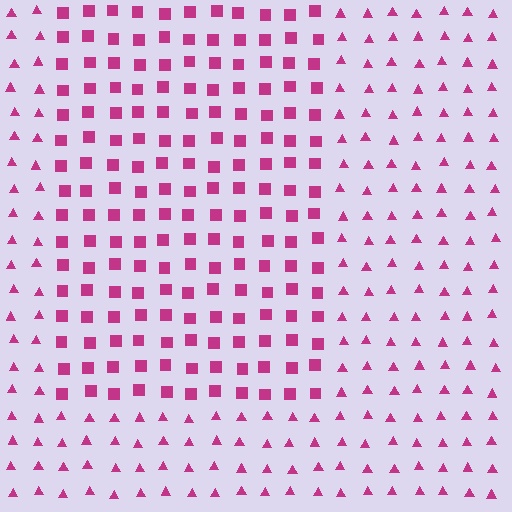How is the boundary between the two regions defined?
The boundary is defined by a change in element shape: squares inside vs. triangles outside. All elements share the same color and spacing.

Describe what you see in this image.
The image is filled with small magenta elements arranged in a uniform grid. A rectangle-shaped region contains squares, while the surrounding area contains triangles. The boundary is defined purely by the change in element shape.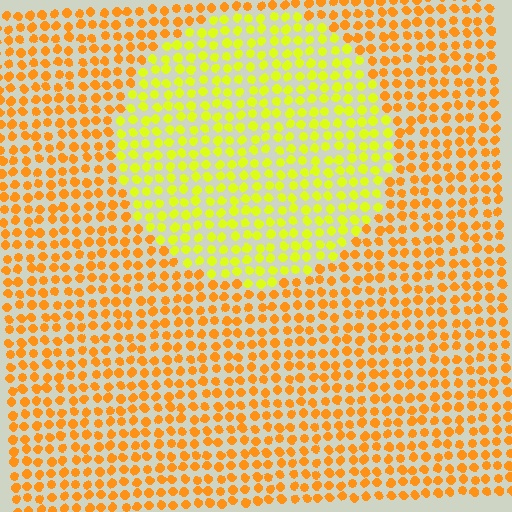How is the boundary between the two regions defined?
The boundary is defined purely by a slight shift in hue (about 37 degrees). Spacing, size, and orientation are identical on both sides.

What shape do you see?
I see a circle.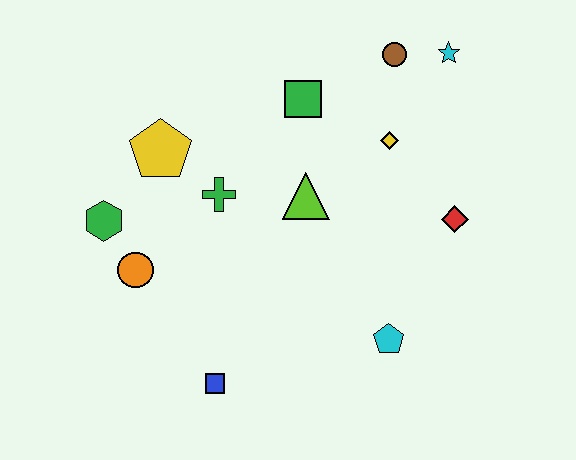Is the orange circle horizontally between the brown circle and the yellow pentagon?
No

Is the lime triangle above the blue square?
Yes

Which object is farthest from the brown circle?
The blue square is farthest from the brown circle.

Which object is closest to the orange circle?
The green hexagon is closest to the orange circle.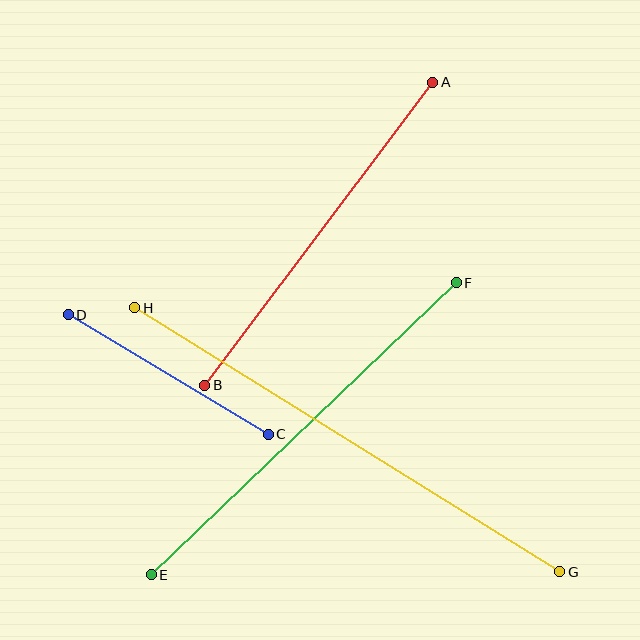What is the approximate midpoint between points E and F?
The midpoint is at approximately (304, 429) pixels.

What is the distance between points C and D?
The distance is approximately 233 pixels.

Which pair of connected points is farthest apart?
Points G and H are farthest apart.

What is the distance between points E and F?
The distance is approximately 422 pixels.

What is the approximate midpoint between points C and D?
The midpoint is at approximately (168, 374) pixels.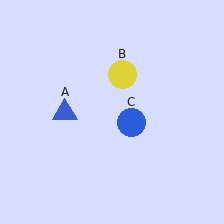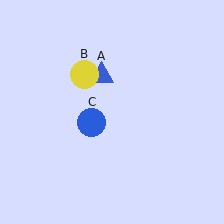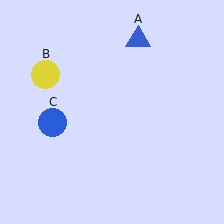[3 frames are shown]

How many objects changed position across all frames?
3 objects changed position: blue triangle (object A), yellow circle (object B), blue circle (object C).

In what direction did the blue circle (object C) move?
The blue circle (object C) moved left.